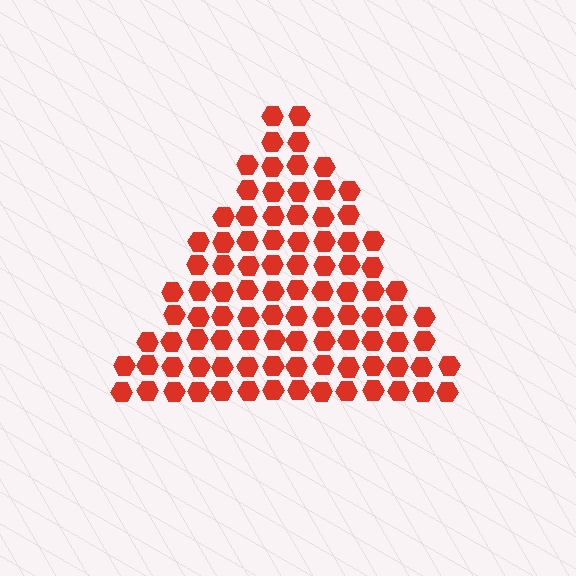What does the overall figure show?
The overall figure shows a triangle.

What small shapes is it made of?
It is made of small hexagons.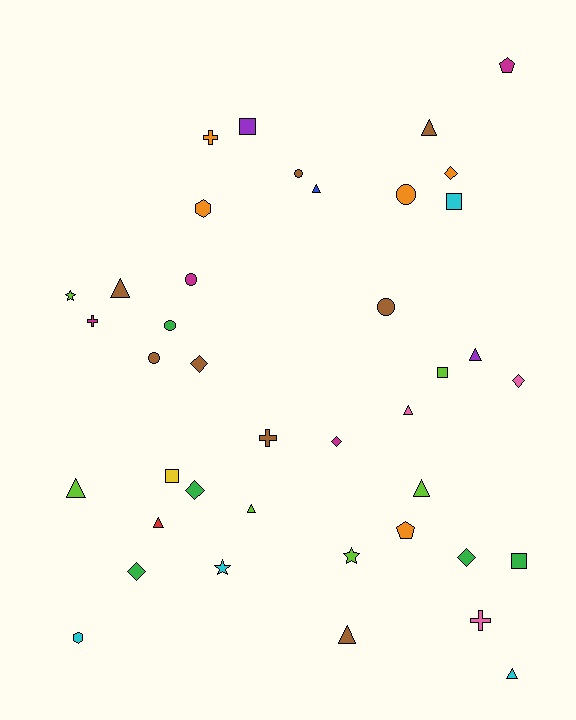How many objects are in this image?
There are 40 objects.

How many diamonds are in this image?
There are 7 diamonds.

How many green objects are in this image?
There are 5 green objects.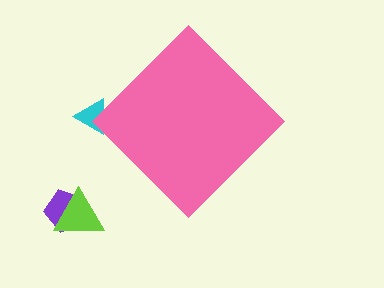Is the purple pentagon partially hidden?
No, the purple pentagon is fully visible.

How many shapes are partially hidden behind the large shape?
1 shape is partially hidden.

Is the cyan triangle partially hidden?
Yes, the cyan triangle is partially hidden behind the pink diamond.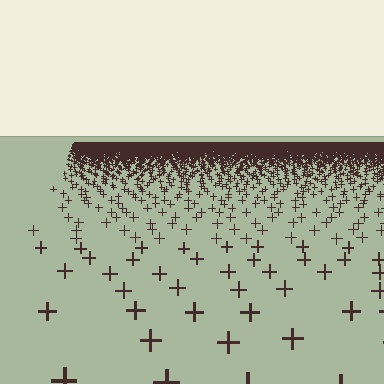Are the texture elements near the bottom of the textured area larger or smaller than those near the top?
Larger. Near the bottom, elements are closer to the viewer and appear at a bigger on-screen size.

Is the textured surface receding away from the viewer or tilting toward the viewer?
The surface is receding away from the viewer. Texture elements get smaller and denser toward the top.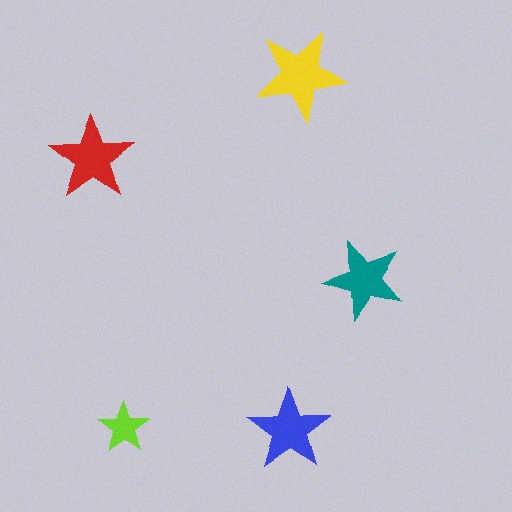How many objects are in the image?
There are 5 objects in the image.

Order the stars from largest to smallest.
the yellow one, the red one, the blue one, the teal one, the lime one.